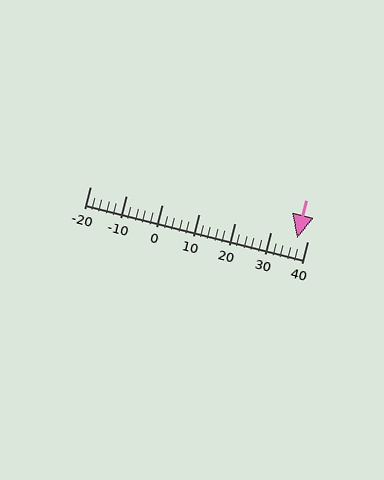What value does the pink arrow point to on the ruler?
The pink arrow points to approximately 37.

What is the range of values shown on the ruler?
The ruler shows values from -20 to 40.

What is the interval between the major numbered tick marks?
The major tick marks are spaced 10 units apart.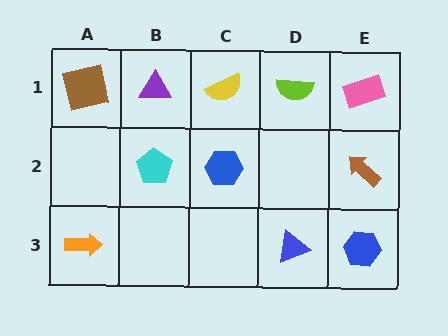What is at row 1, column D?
A lime semicircle.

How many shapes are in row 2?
3 shapes.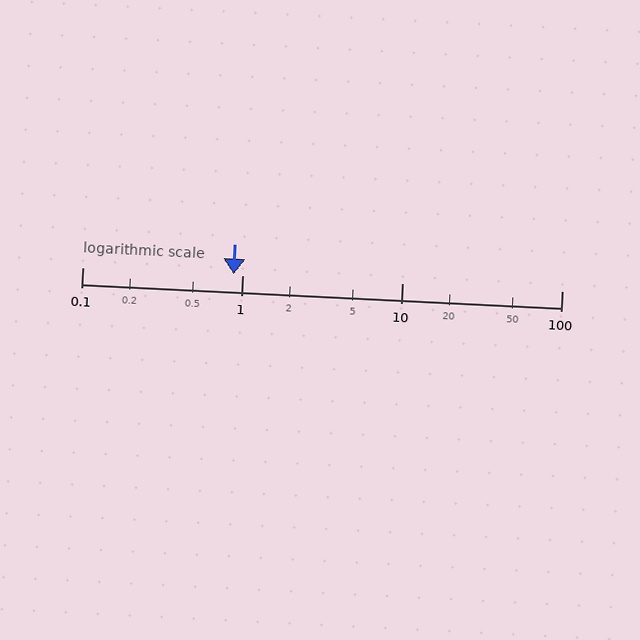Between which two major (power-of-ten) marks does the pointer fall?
The pointer is between 0.1 and 1.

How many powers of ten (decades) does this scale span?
The scale spans 3 decades, from 0.1 to 100.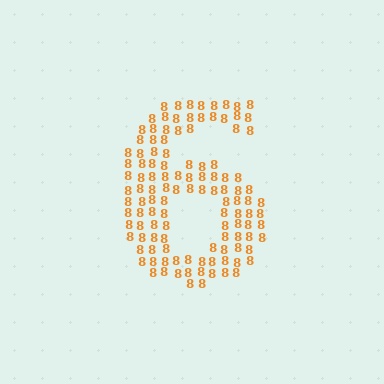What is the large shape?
The large shape is the digit 6.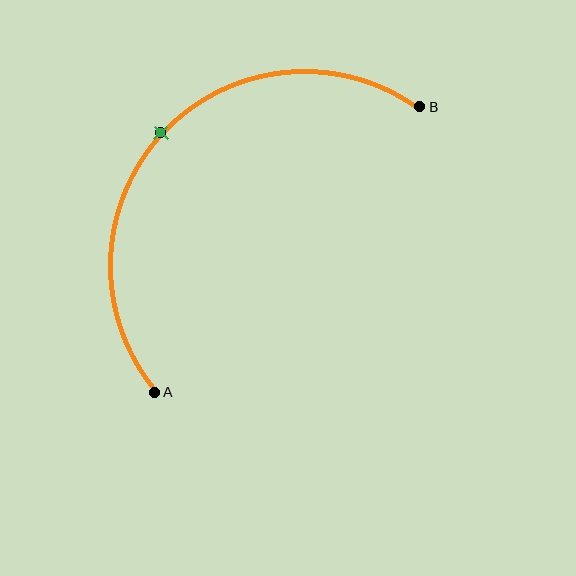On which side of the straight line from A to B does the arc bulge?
The arc bulges above and to the left of the straight line connecting A and B.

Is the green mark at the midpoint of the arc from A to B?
Yes. The green mark lies on the arc at equal arc-length from both A and B — it is the arc midpoint.